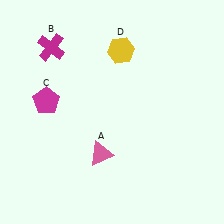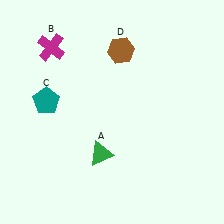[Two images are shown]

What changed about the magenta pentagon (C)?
In Image 1, C is magenta. In Image 2, it changed to teal.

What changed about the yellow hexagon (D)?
In Image 1, D is yellow. In Image 2, it changed to brown.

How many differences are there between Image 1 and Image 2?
There are 3 differences between the two images.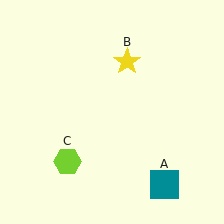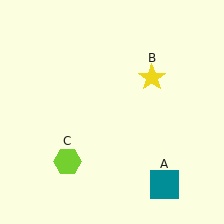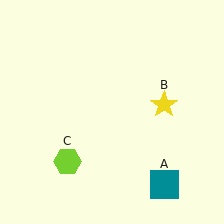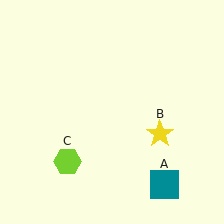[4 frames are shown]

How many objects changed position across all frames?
1 object changed position: yellow star (object B).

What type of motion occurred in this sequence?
The yellow star (object B) rotated clockwise around the center of the scene.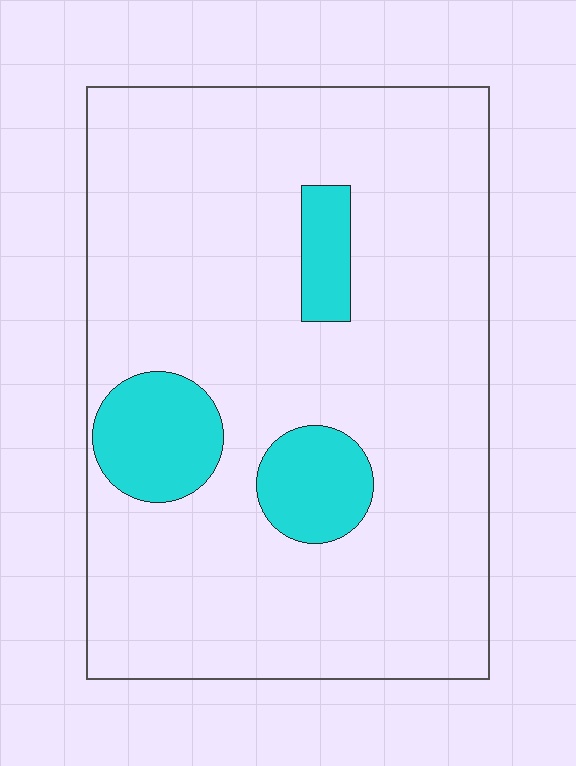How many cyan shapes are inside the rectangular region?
3.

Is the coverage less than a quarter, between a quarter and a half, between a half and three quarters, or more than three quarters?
Less than a quarter.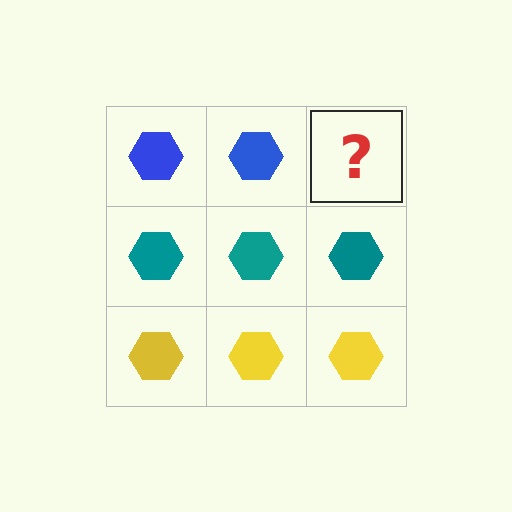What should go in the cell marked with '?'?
The missing cell should contain a blue hexagon.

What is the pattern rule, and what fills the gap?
The rule is that each row has a consistent color. The gap should be filled with a blue hexagon.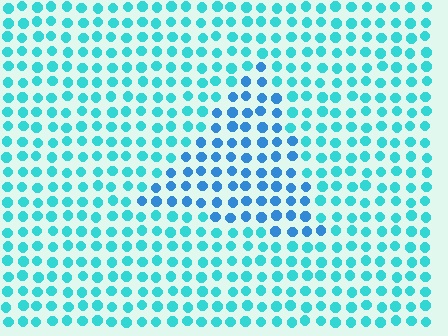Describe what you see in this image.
The image is filled with small cyan elements in a uniform arrangement. A triangle-shaped region is visible where the elements are tinted to a slightly different hue, forming a subtle color boundary.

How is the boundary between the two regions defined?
The boundary is defined purely by a slight shift in hue (about 29 degrees). Spacing, size, and orientation are identical on both sides.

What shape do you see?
I see a triangle.